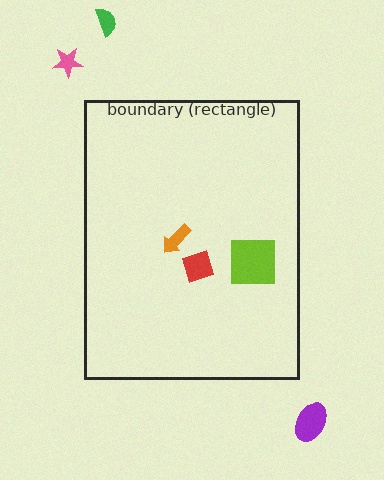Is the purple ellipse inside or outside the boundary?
Outside.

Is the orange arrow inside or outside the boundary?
Inside.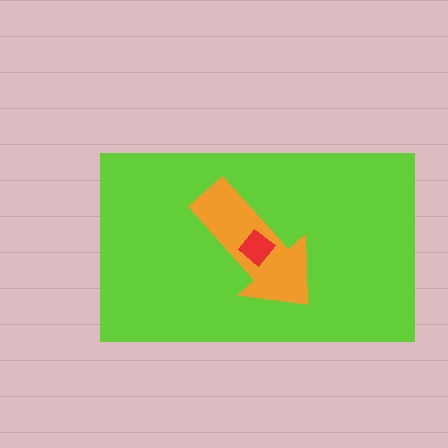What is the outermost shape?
The lime rectangle.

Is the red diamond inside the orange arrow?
Yes.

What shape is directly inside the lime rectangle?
The orange arrow.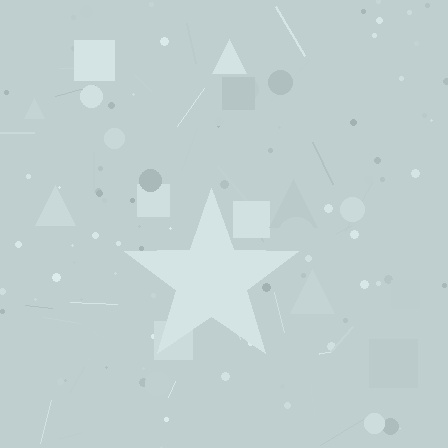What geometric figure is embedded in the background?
A star is embedded in the background.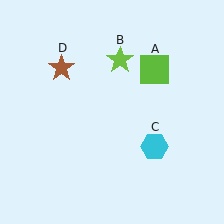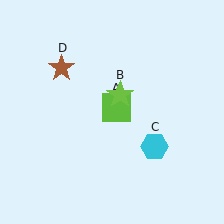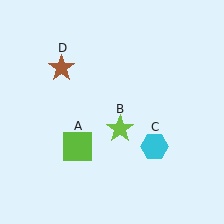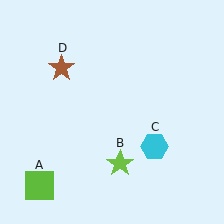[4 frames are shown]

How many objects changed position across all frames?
2 objects changed position: lime square (object A), lime star (object B).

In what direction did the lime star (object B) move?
The lime star (object B) moved down.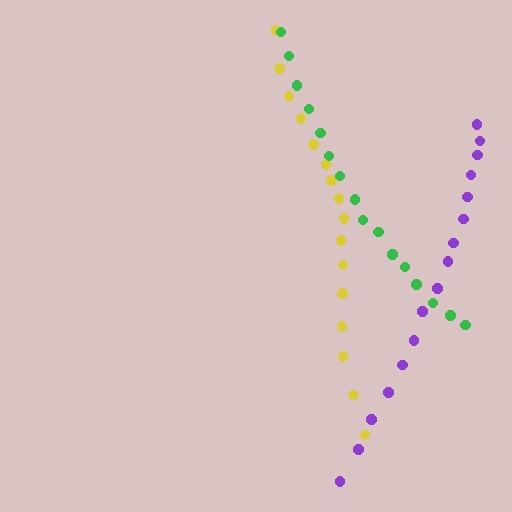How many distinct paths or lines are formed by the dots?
There are 3 distinct paths.